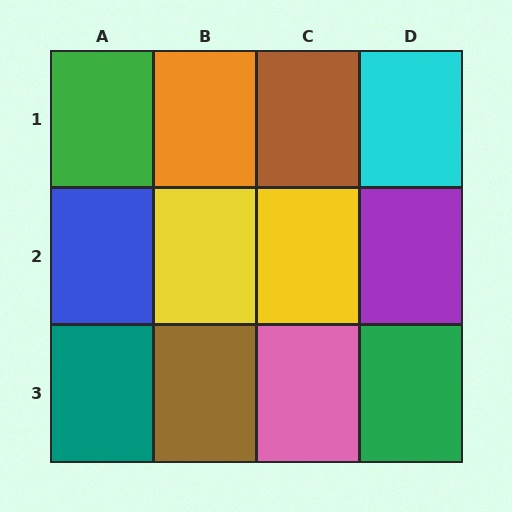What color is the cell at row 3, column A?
Teal.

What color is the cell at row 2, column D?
Purple.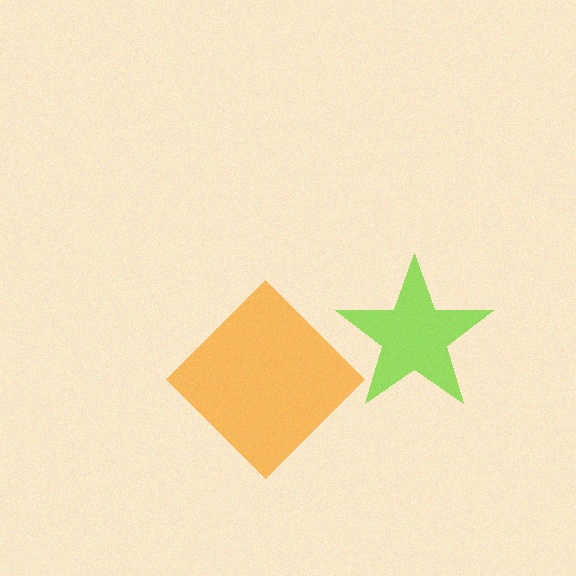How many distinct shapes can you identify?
There are 2 distinct shapes: a lime star, an orange diamond.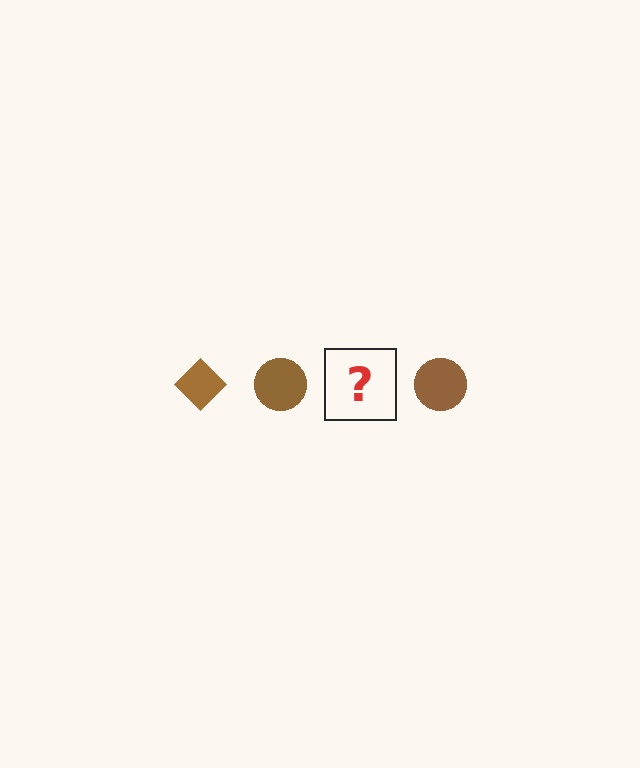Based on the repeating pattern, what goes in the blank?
The blank should be a brown diamond.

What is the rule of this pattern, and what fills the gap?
The rule is that the pattern cycles through diamond, circle shapes in brown. The gap should be filled with a brown diamond.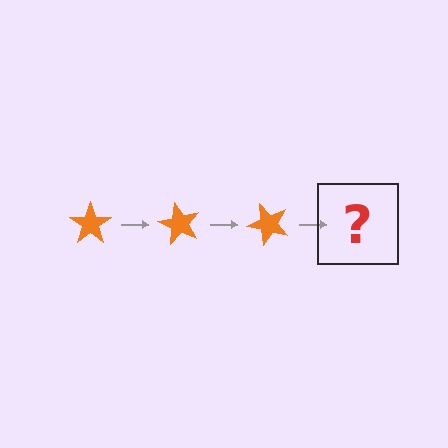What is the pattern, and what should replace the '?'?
The pattern is that the star rotates 60 degrees each step. The '?' should be an orange star rotated 180 degrees.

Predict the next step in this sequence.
The next step is an orange star rotated 180 degrees.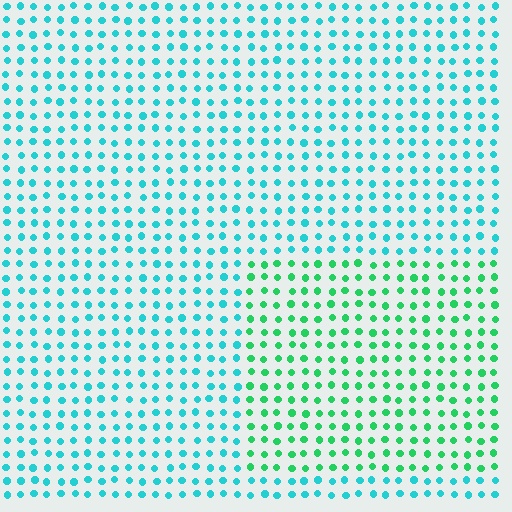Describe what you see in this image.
The image is filled with small cyan elements in a uniform arrangement. A rectangle-shaped region is visible where the elements are tinted to a slightly different hue, forming a subtle color boundary.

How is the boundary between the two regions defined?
The boundary is defined purely by a slight shift in hue (about 39 degrees). Spacing, size, and orientation are identical on both sides.